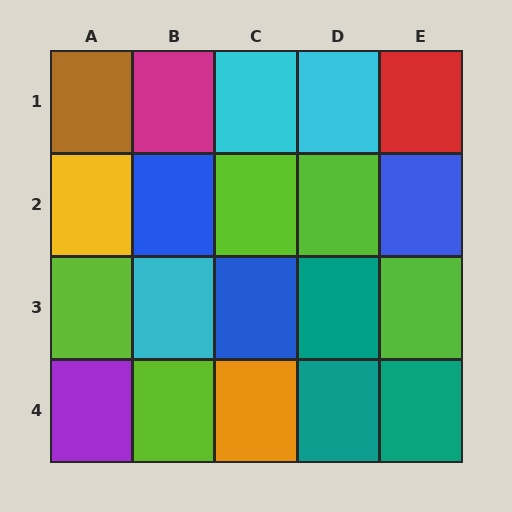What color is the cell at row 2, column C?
Lime.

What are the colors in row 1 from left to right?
Brown, magenta, cyan, cyan, red.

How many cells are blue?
3 cells are blue.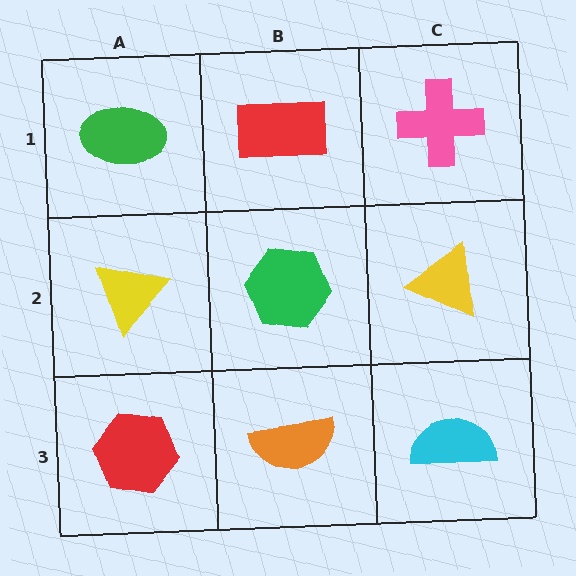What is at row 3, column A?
A red hexagon.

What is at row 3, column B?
An orange semicircle.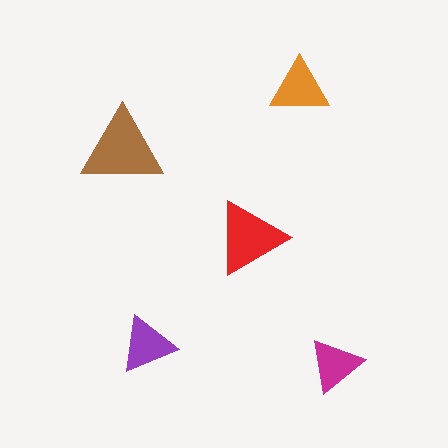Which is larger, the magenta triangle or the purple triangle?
The purple one.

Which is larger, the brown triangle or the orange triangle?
The brown one.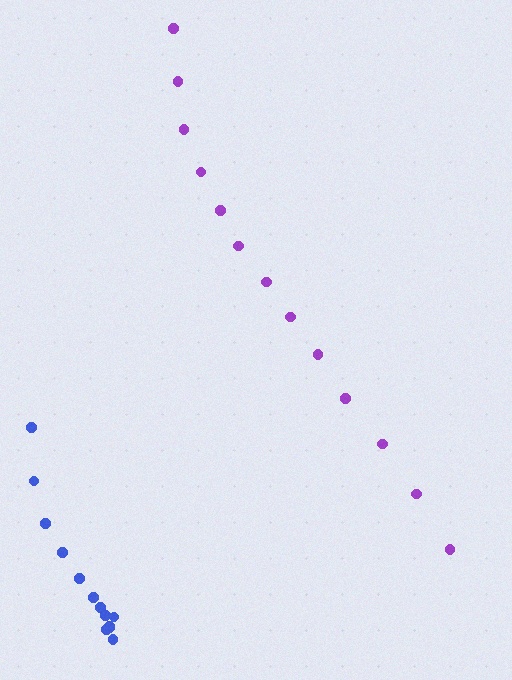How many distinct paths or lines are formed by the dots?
There are 2 distinct paths.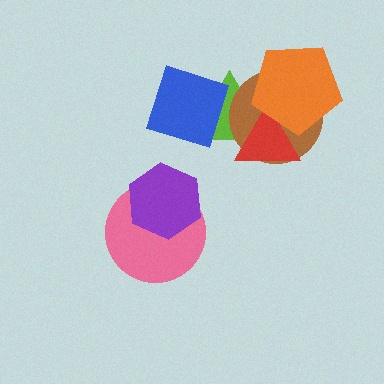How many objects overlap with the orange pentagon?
3 objects overlap with the orange pentagon.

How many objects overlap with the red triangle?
3 objects overlap with the red triangle.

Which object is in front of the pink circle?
The purple hexagon is in front of the pink circle.